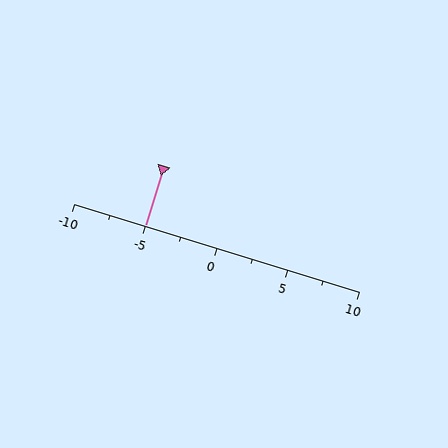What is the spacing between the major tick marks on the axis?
The major ticks are spaced 5 apart.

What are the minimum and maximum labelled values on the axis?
The axis runs from -10 to 10.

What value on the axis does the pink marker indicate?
The marker indicates approximately -5.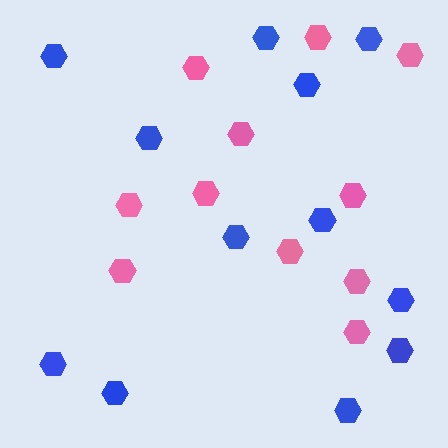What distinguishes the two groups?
There are 2 groups: one group of blue hexagons (12) and one group of pink hexagons (11).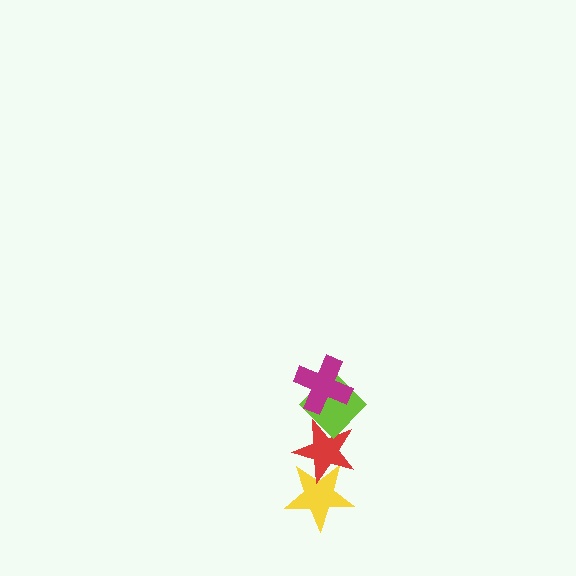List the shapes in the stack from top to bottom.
From top to bottom: the magenta cross, the lime diamond, the red star, the yellow star.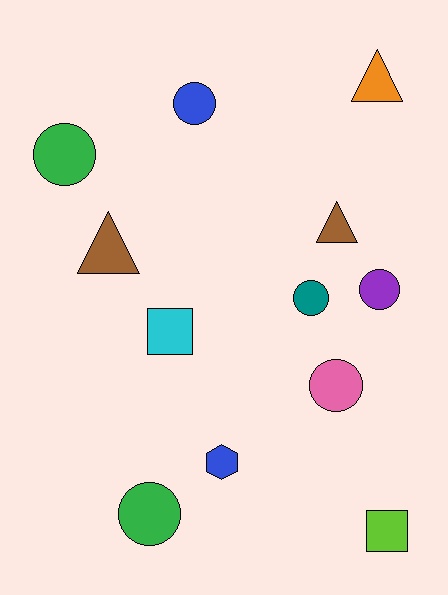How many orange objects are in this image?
There is 1 orange object.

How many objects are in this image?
There are 12 objects.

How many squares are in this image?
There are 2 squares.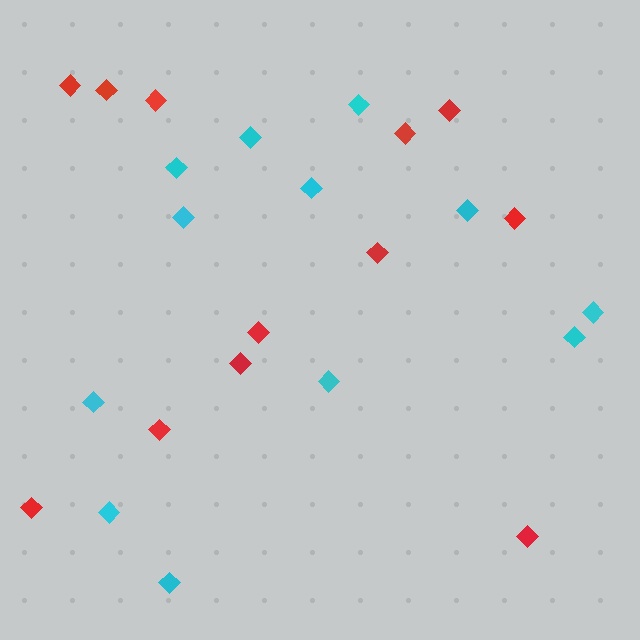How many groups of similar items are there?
There are 2 groups: one group of red diamonds (12) and one group of cyan diamonds (12).